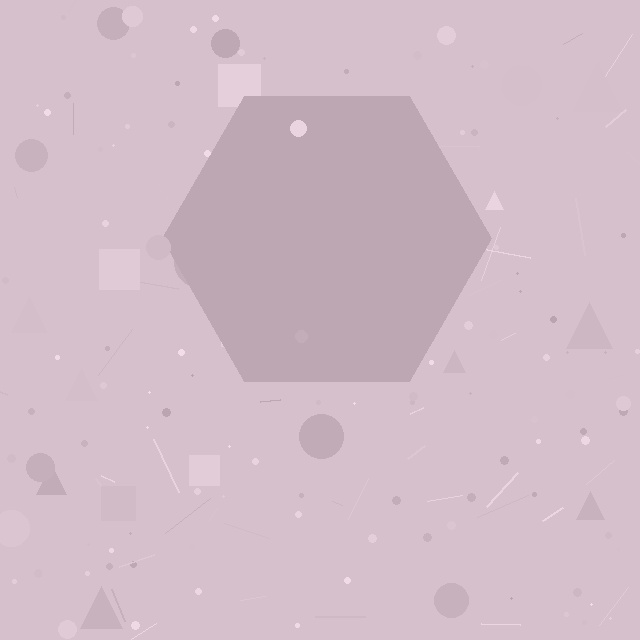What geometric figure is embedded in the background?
A hexagon is embedded in the background.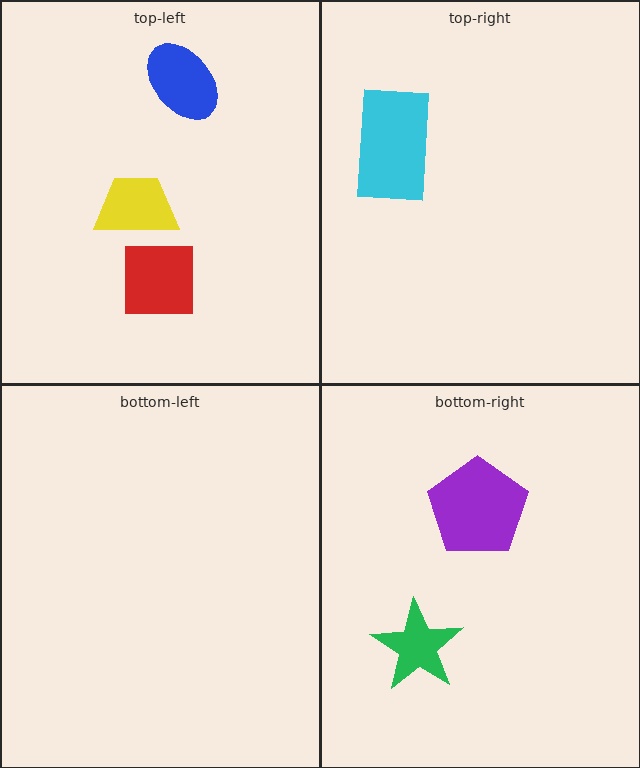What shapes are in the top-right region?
The cyan rectangle.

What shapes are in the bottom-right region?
The green star, the purple pentagon.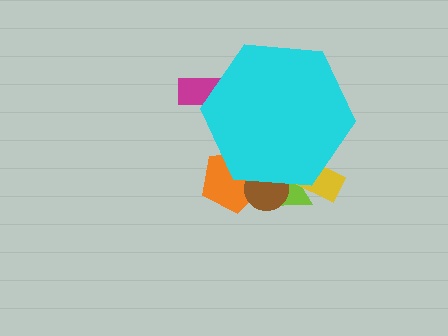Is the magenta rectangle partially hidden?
Yes, the magenta rectangle is partially hidden behind the cyan hexagon.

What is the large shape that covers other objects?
A cyan hexagon.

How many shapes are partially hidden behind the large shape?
5 shapes are partially hidden.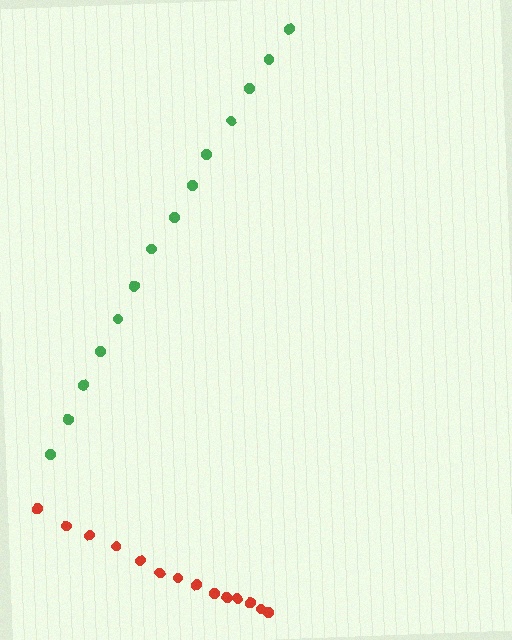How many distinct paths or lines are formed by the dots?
There are 2 distinct paths.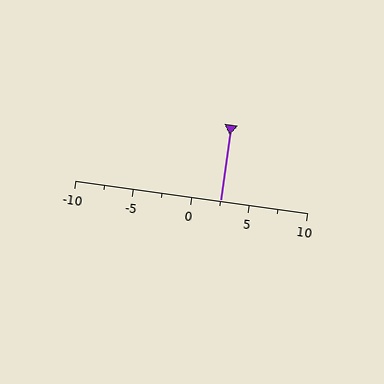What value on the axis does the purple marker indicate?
The marker indicates approximately 2.5.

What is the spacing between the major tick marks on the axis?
The major ticks are spaced 5 apart.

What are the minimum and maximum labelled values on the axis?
The axis runs from -10 to 10.